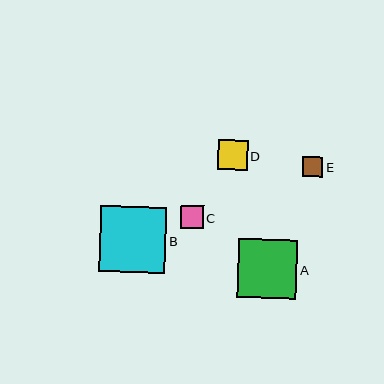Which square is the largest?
Square B is the largest with a size of approximately 66 pixels.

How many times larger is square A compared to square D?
Square A is approximately 2.0 times the size of square D.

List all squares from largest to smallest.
From largest to smallest: B, A, D, C, E.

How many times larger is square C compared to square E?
Square C is approximately 1.1 times the size of square E.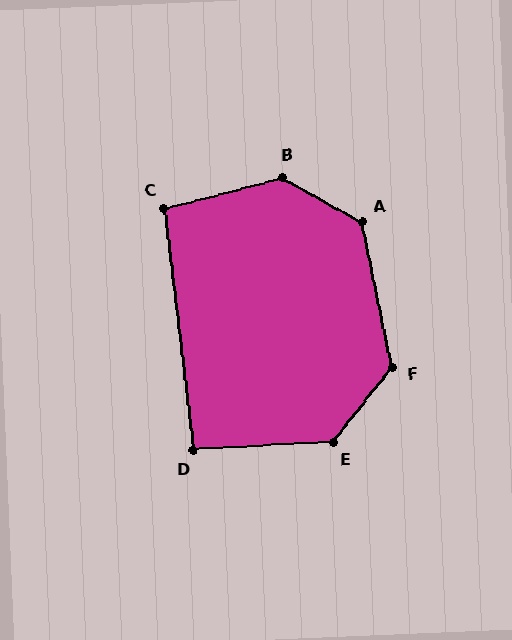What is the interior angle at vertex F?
Approximately 130 degrees (obtuse).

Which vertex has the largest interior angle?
B, at approximately 137 degrees.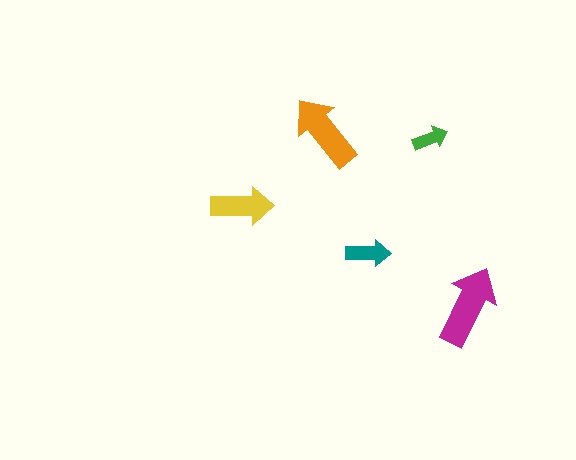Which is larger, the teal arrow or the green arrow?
The teal one.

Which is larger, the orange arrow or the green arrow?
The orange one.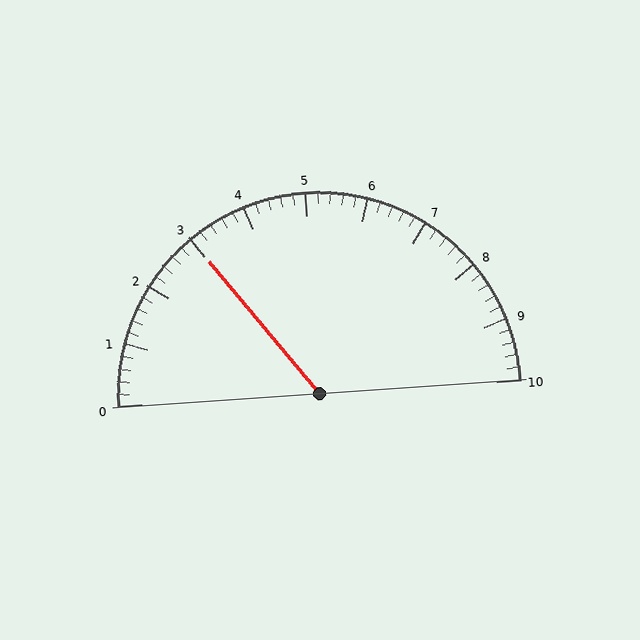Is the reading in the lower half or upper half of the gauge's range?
The reading is in the lower half of the range (0 to 10).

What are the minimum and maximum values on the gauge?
The gauge ranges from 0 to 10.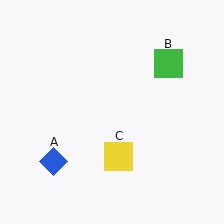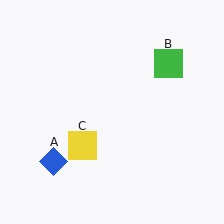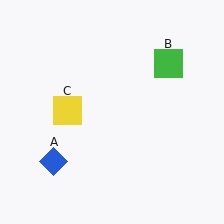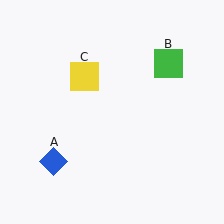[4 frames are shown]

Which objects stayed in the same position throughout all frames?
Blue diamond (object A) and green square (object B) remained stationary.